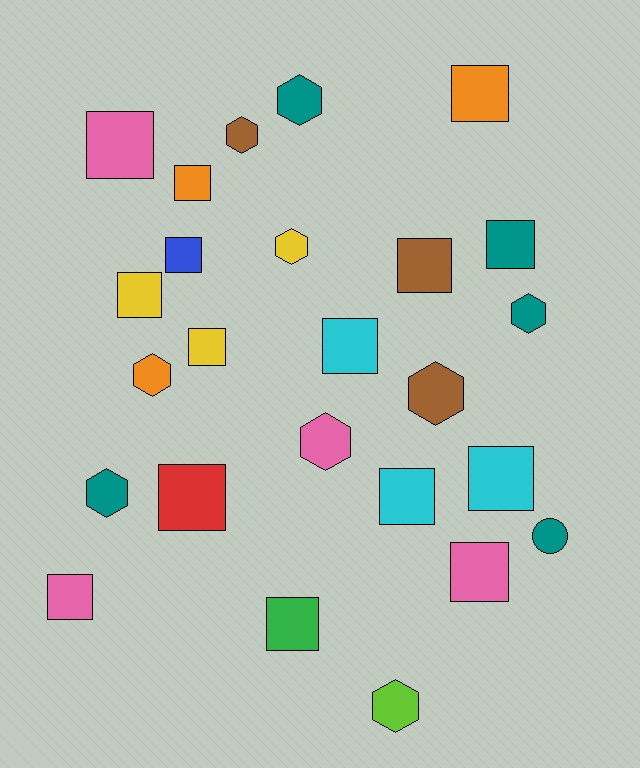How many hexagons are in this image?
There are 9 hexagons.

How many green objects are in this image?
There is 1 green object.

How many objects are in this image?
There are 25 objects.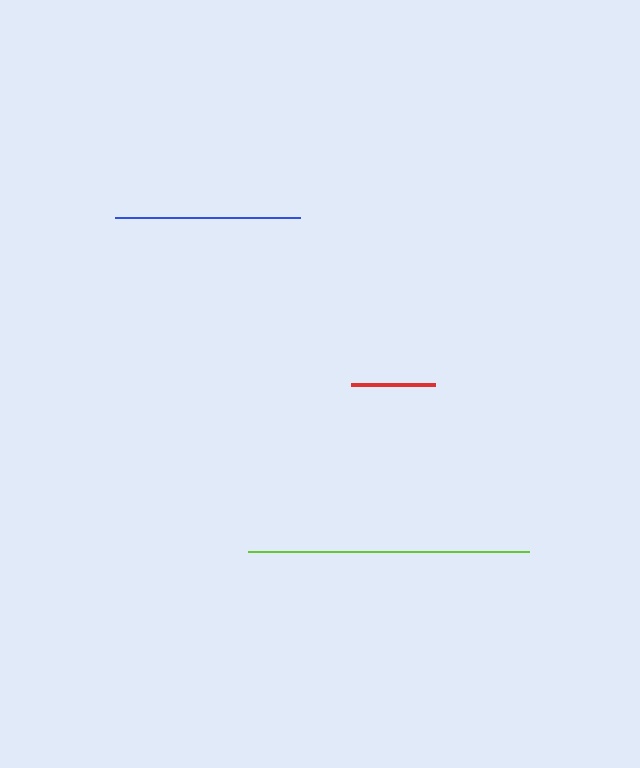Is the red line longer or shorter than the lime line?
The lime line is longer than the red line.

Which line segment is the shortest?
The red line is the shortest at approximately 84 pixels.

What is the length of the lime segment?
The lime segment is approximately 281 pixels long.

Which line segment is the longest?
The lime line is the longest at approximately 281 pixels.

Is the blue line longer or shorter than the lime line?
The lime line is longer than the blue line.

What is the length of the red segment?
The red segment is approximately 84 pixels long.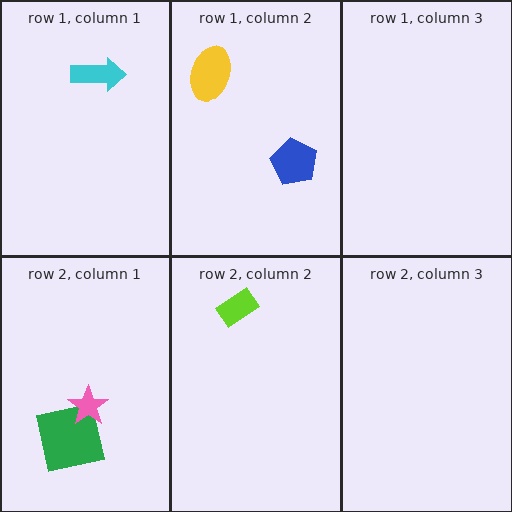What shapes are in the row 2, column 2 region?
The lime rectangle.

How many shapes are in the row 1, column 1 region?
1.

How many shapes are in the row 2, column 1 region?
2.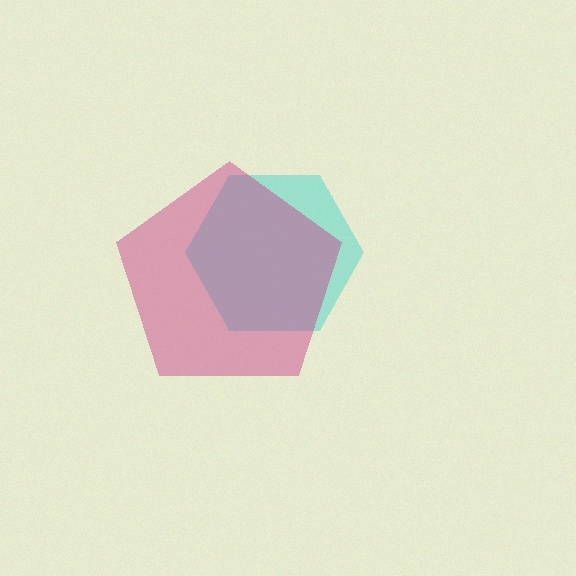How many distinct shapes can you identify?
There are 2 distinct shapes: a cyan hexagon, a magenta pentagon.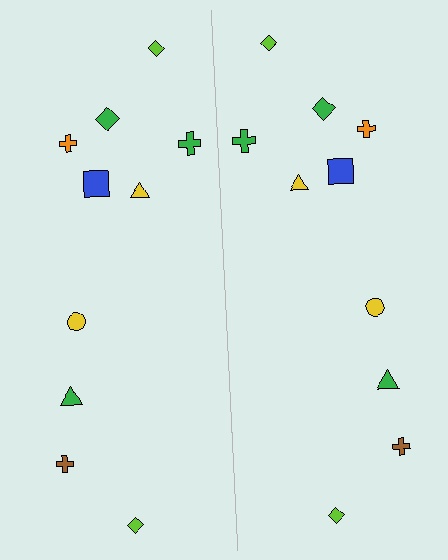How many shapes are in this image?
There are 20 shapes in this image.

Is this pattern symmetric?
Yes, this pattern has bilateral (reflection) symmetry.